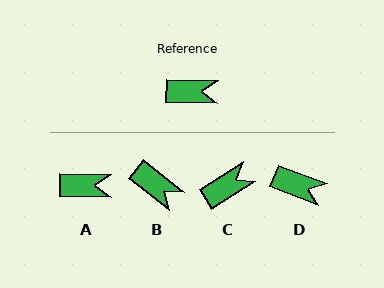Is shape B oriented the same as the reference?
No, it is off by about 38 degrees.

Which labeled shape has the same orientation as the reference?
A.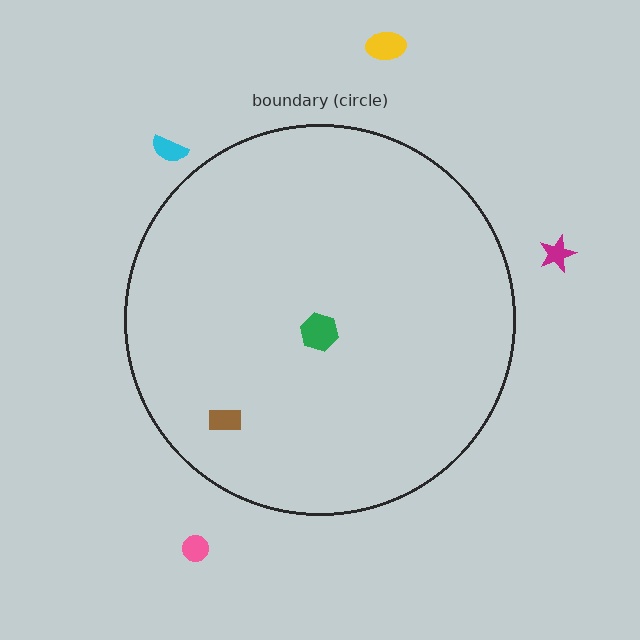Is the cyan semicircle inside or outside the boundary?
Outside.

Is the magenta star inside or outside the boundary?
Outside.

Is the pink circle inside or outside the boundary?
Outside.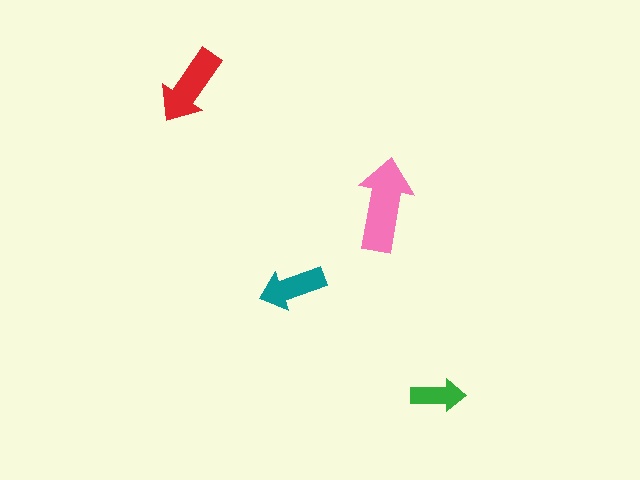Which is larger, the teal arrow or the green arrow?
The teal one.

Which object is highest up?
The red arrow is topmost.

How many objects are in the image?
There are 4 objects in the image.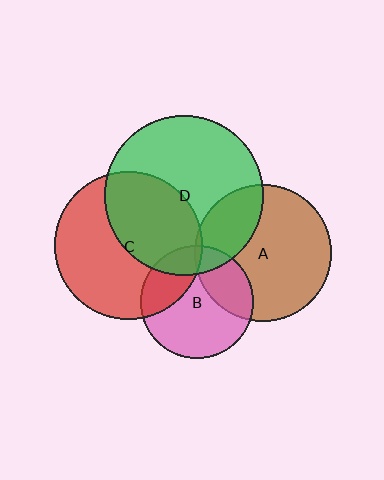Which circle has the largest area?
Circle D (green).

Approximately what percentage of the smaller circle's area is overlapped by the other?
Approximately 45%.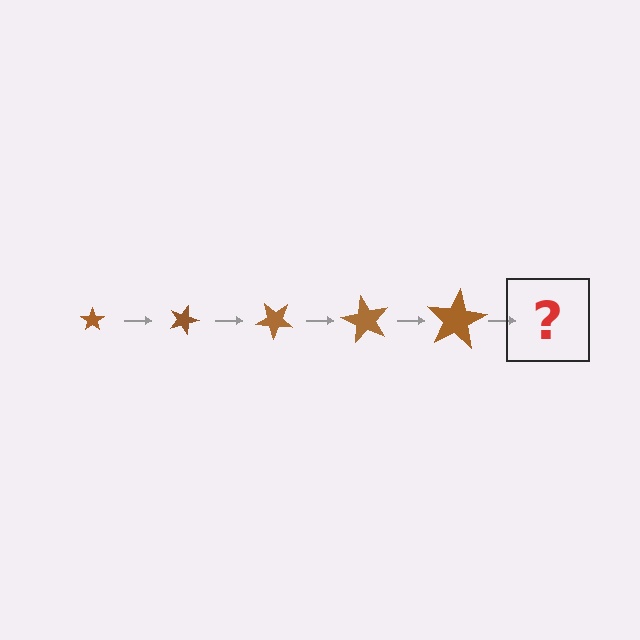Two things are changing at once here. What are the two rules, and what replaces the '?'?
The two rules are that the star grows larger each step and it rotates 20 degrees each step. The '?' should be a star, larger than the previous one and rotated 100 degrees from the start.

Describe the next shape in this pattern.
It should be a star, larger than the previous one and rotated 100 degrees from the start.